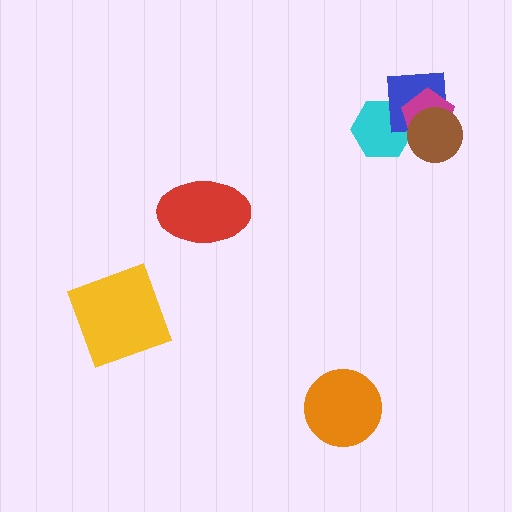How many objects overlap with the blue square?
3 objects overlap with the blue square.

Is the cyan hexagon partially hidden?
Yes, it is partially covered by another shape.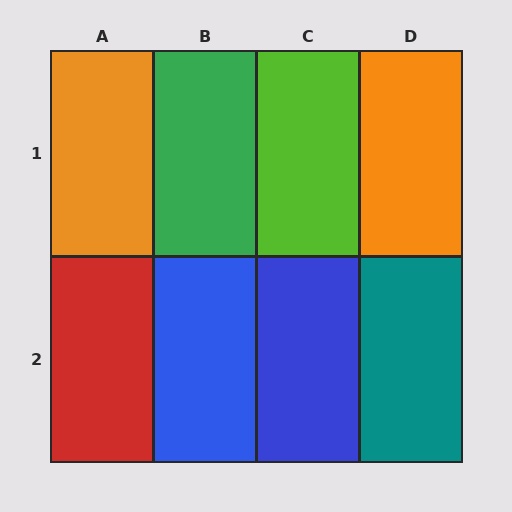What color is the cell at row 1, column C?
Lime.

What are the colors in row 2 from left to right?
Red, blue, blue, teal.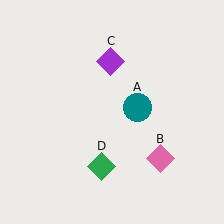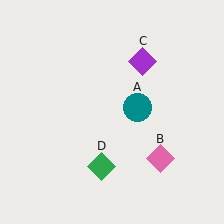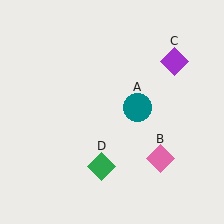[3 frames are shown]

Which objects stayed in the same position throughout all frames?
Teal circle (object A) and pink diamond (object B) and green diamond (object D) remained stationary.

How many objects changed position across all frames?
1 object changed position: purple diamond (object C).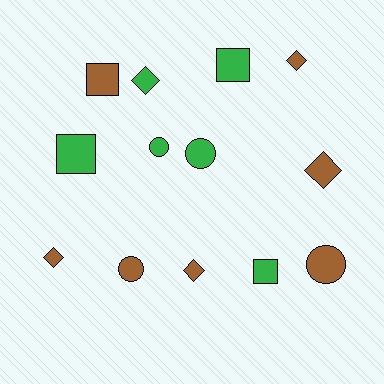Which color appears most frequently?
Brown, with 7 objects.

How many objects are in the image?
There are 13 objects.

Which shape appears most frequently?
Diamond, with 5 objects.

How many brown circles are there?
There are 2 brown circles.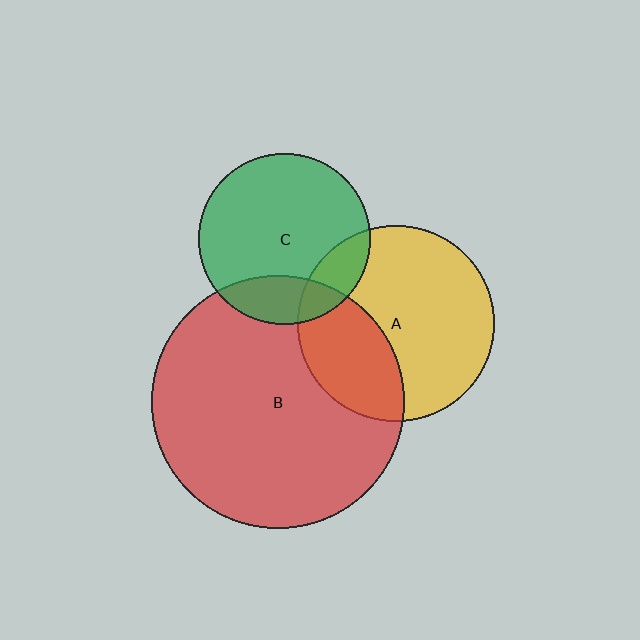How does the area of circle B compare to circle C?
Approximately 2.2 times.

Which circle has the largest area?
Circle B (red).